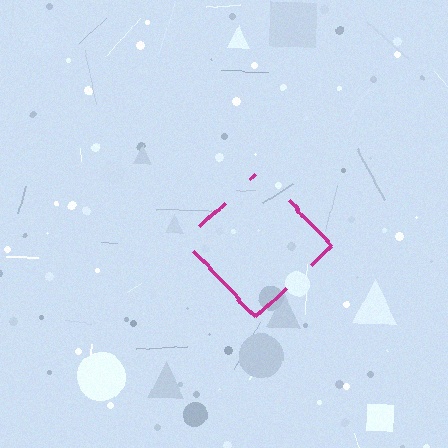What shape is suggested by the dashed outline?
The dashed outline suggests a diamond.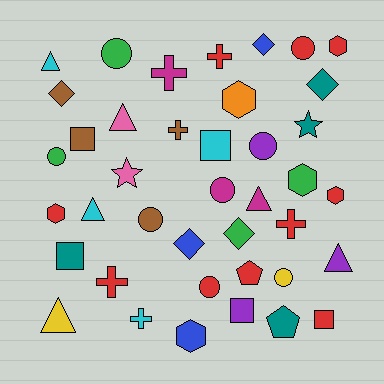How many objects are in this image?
There are 40 objects.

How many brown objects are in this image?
There are 4 brown objects.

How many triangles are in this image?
There are 6 triangles.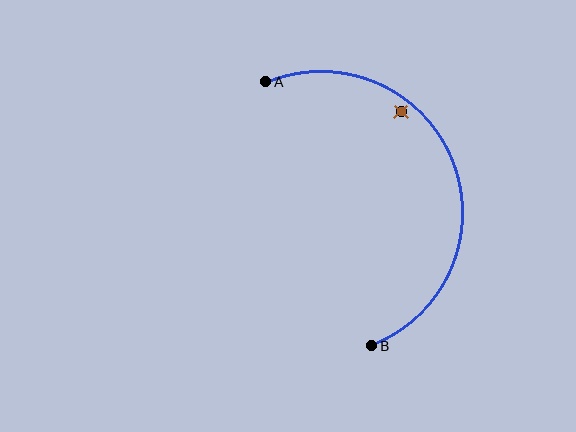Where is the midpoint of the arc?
The arc midpoint is the point on the curve farthest from the straight line joining A and B. It sits to the right of that line.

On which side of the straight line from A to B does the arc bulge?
The arc bulges to the right of the straight line connecting A and B.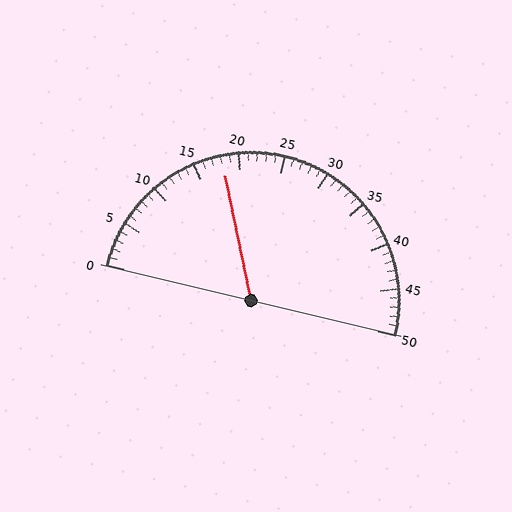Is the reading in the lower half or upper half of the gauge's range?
The reading is in the lower half of the range (0 to 50).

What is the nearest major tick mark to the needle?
The nearest major tick mark is 20.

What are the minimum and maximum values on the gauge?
The gauge ranges from 0 to 50.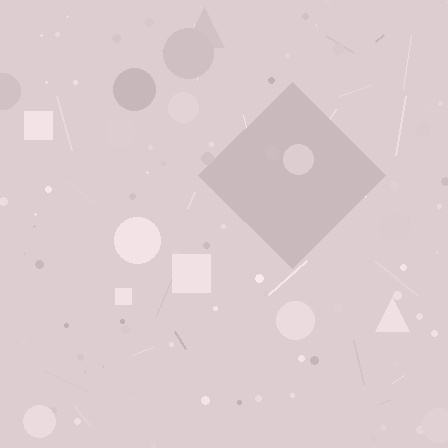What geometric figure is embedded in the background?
A diamond is embedded in the background.